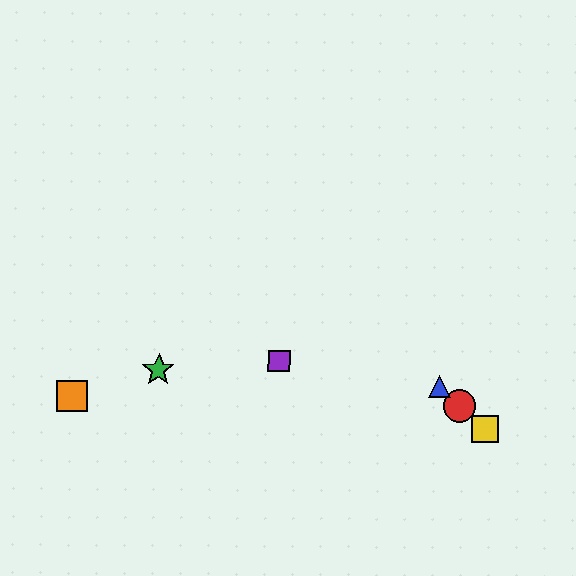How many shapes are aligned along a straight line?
3 shapes (the red circle, the blue triangle, the yellow square) are aligned along a straight line.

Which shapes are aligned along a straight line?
The red circle, the blue triangle, the yellow square are aligned along a straight line.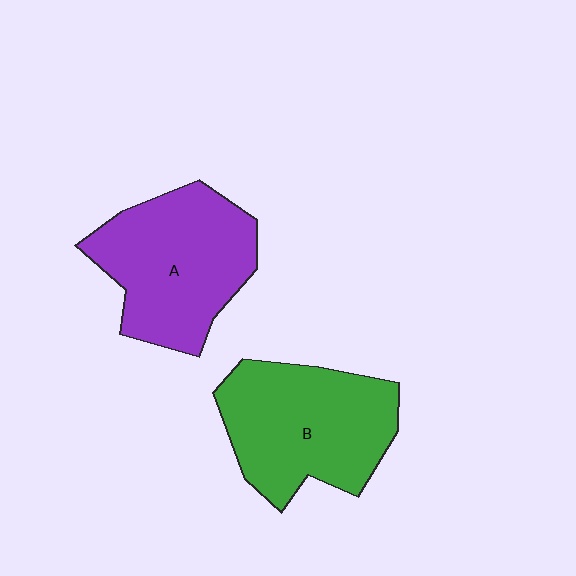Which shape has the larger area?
Shape B (green).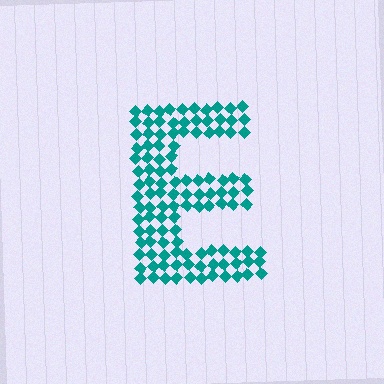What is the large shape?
The large shape is the letter E.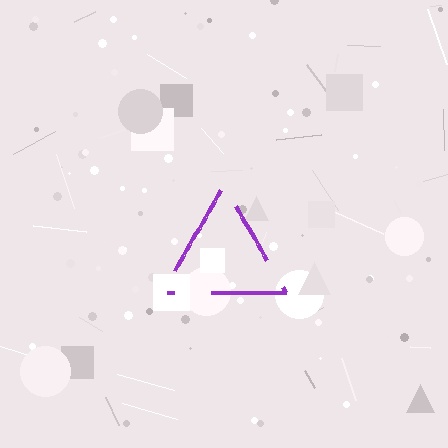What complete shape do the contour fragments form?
The contour fragments form a triangle.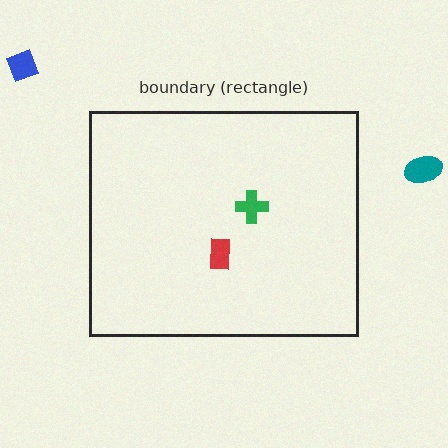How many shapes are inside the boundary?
2 inside, 2 outside.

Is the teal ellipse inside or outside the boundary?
Outside.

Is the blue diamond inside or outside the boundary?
Outside.